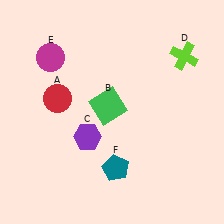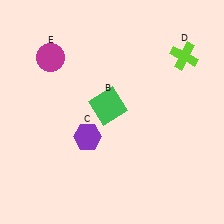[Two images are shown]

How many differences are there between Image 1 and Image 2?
There are 2 differences between the two images.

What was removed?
The teal pentagon (F), the red circle (A) were removed in Image 2.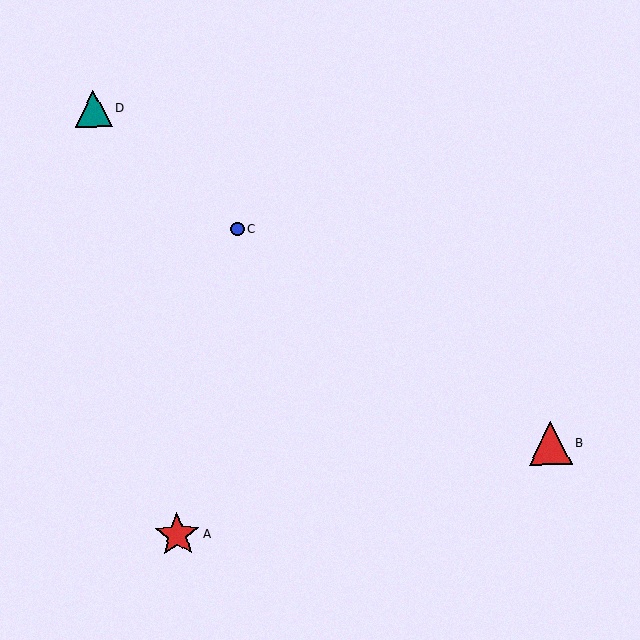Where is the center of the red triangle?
The center of the red triangle is at (550, 443).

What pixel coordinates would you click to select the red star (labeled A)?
Click at (177, 535) to select the red star A.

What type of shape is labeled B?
Shape B is a red triangle.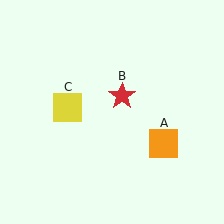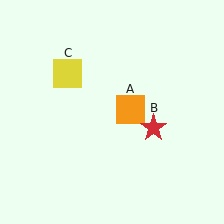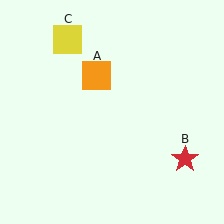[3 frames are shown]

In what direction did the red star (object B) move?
The red star (object B) moved down and to the right.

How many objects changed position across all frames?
3 objects changed position: orange square (object A), red star (object B), yellow square (object C).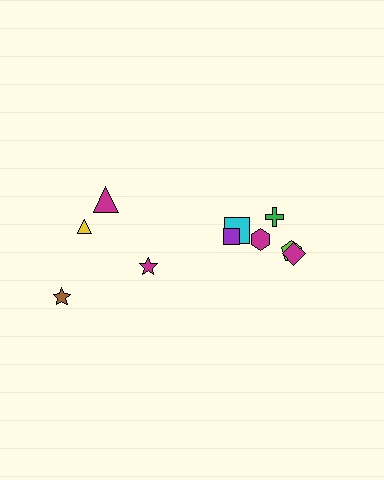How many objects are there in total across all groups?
There are 10 objects.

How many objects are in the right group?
There are 6 objects.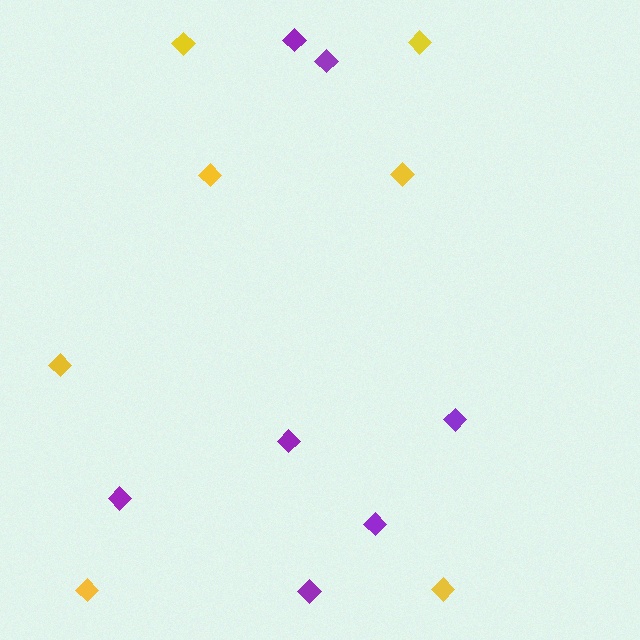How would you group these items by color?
There are 2 groups: one group of purple diamonds (7) and one group of yellow diamonds (7).